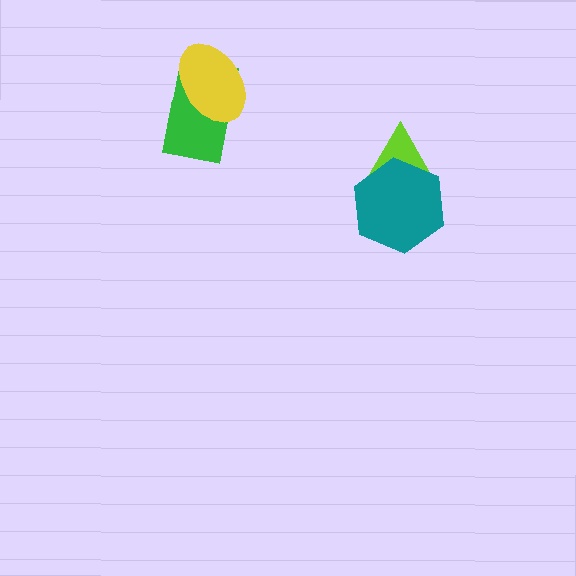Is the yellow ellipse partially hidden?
No, no other shape covers it.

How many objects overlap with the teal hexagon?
1 object overlaps with the teal hexagon.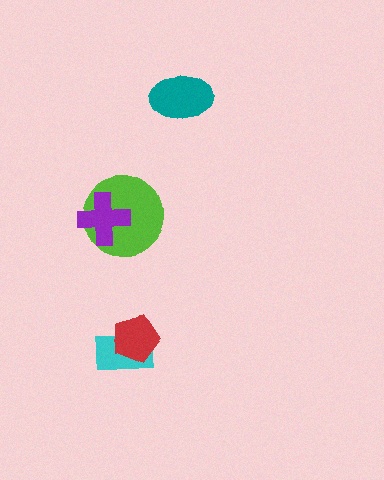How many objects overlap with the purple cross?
1 object overlaps with the purple cross.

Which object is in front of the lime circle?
The purple cross is in front of the lime circle.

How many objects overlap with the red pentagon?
1 object overlaps with the red pentagon.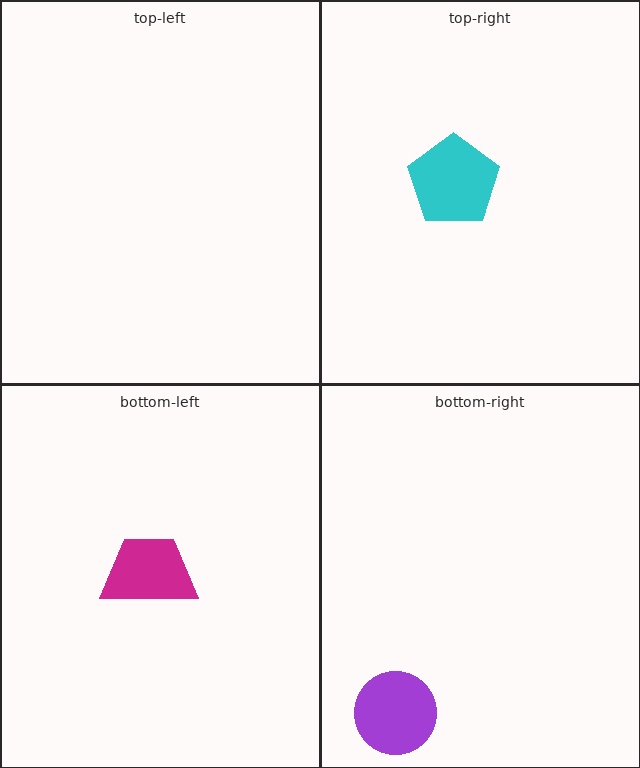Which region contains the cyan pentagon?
The top-right region.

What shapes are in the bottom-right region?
The purple circle.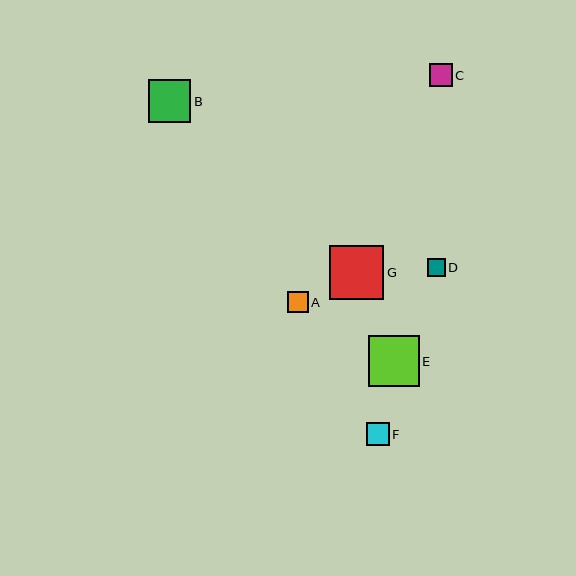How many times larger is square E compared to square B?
Square E is approximately 1.2 times the size of square B.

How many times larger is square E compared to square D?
Square E is approximately 2.9 times the size of square D.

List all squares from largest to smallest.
From largest to smallest: G, E, B, C, F, A, D.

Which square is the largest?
Square G is the largest with a size of approximately 54 pixels.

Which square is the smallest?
Square D is the smallest with a size of approximately 18 pixels.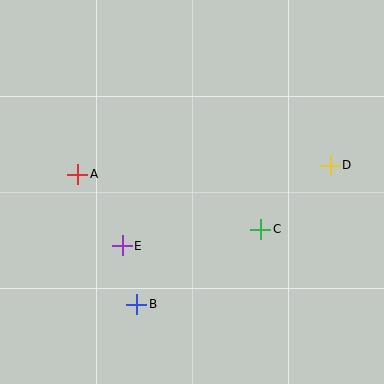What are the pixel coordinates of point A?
Point A is at (78, 174).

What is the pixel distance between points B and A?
The distance between B and A is 143 pixels.